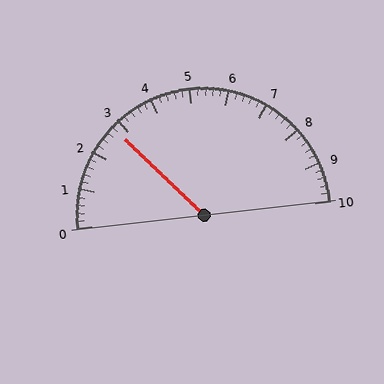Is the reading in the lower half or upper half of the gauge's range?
The reading is in the lower half of the range (0 to 10).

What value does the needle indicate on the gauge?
The needle indicates approximately 2.8.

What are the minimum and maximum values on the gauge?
The gauge ranges from 0 to 10.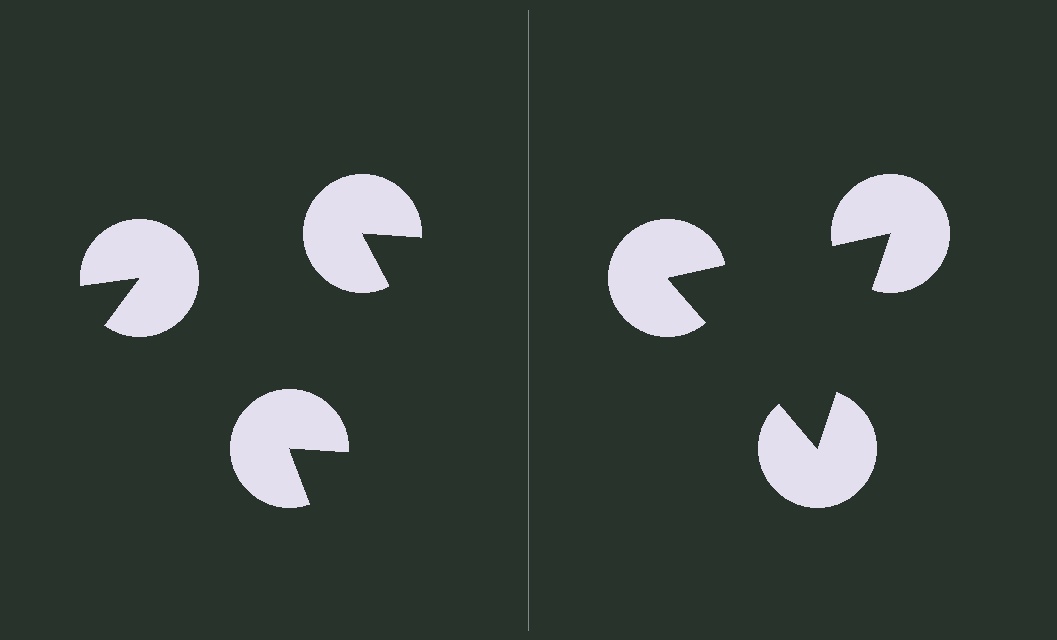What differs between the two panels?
The pac-man discs are positioned identically on both sides; only the wedge orientations differ. On the right they align to a triangle; on the left they are misaligned.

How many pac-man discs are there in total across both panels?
6 — 3 on each side.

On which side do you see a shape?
An illusory triangle appears on the right side. On the left side the wedge cuts are rotated, so no coherent shape forms.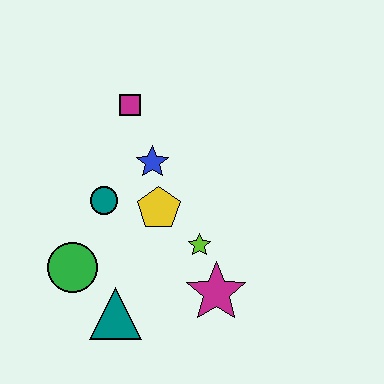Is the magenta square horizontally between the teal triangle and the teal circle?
No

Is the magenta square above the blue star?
Yes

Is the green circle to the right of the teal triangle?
No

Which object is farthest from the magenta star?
The magenta square is farthest from the magenta star.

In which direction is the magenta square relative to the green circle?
The magenta square is above the green circle.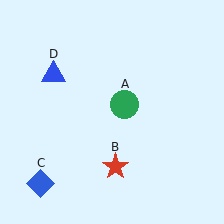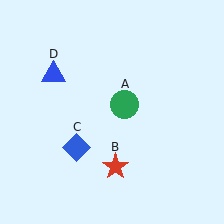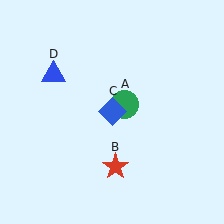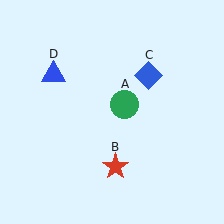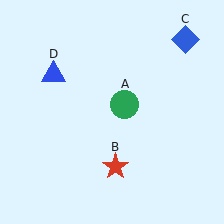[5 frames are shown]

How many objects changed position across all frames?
1 object changed position: blue diamond (object C).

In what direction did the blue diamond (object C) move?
The blue diamond (object C) moved up and to the right.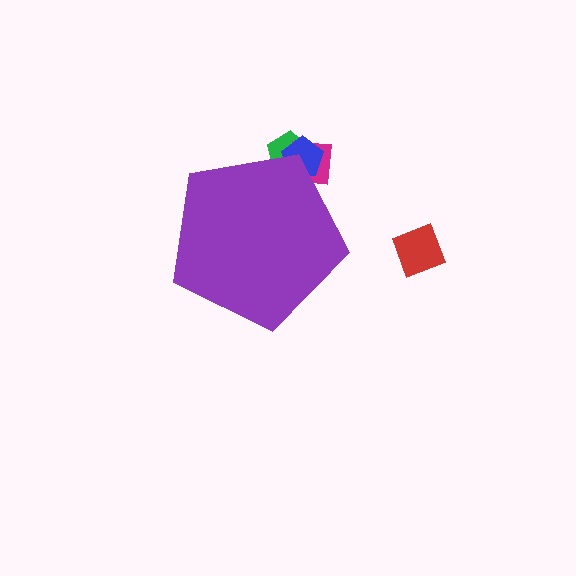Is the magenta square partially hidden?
Yes, the magenta square is partially hidden behind the purple pentagon.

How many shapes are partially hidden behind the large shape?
3 shapes are partially hidden.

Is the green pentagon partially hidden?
Yes, the green pentagon is partially hidden behind the purple pentagon.